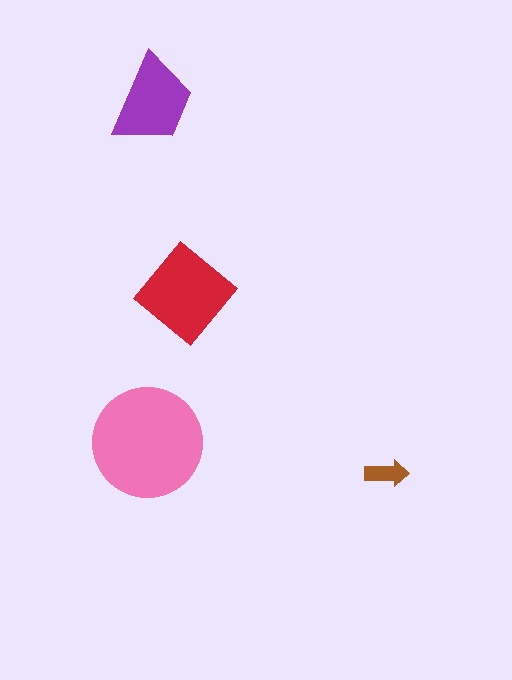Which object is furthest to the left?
The pink circle is leftmost.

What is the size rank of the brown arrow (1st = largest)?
4th.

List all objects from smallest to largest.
The brown arrow, the purple trapezoid, the red diamond, the pink circle.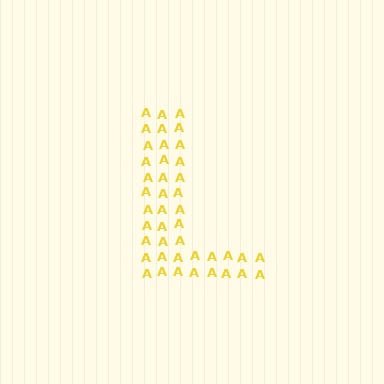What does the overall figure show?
The overall figure shows the letter L.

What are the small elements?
The small elements are letter A's.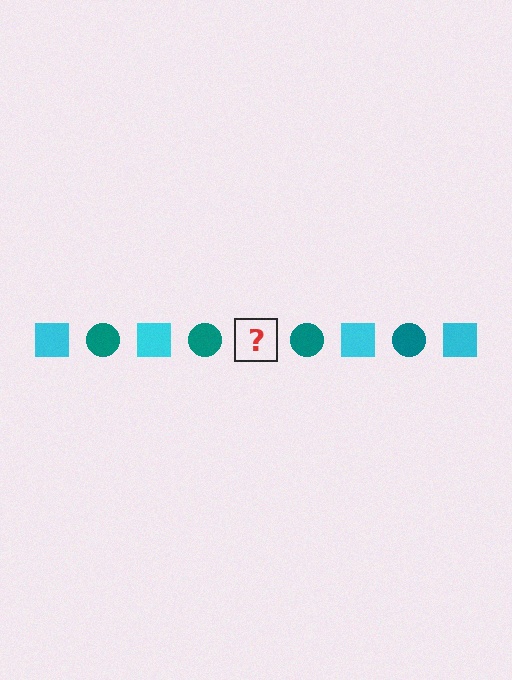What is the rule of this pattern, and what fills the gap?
The rule is that the pattern alternates between cyan square and teal circle. The gap should be filled with a cyan square.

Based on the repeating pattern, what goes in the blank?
The blank should be a cyan square.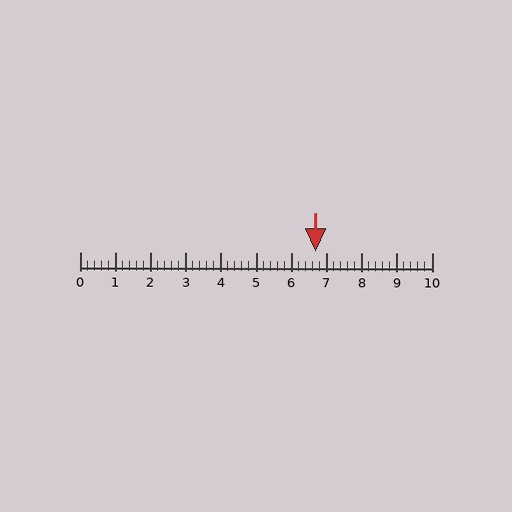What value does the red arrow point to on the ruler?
The red arrow points to approximately 6.7.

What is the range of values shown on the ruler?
The ruler shows values from 0 to 10.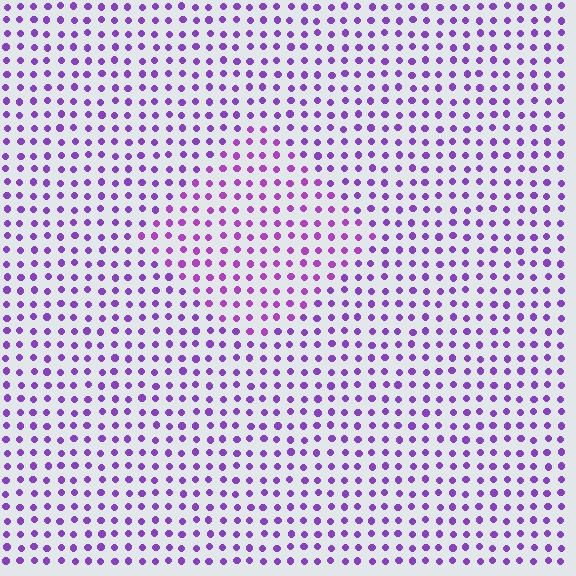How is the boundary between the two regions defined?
The boundary is defined purely by a slight shift in hue (about 18 degrees). Spacing, size, and orientation are identical on both sides.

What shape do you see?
I see a diamond.